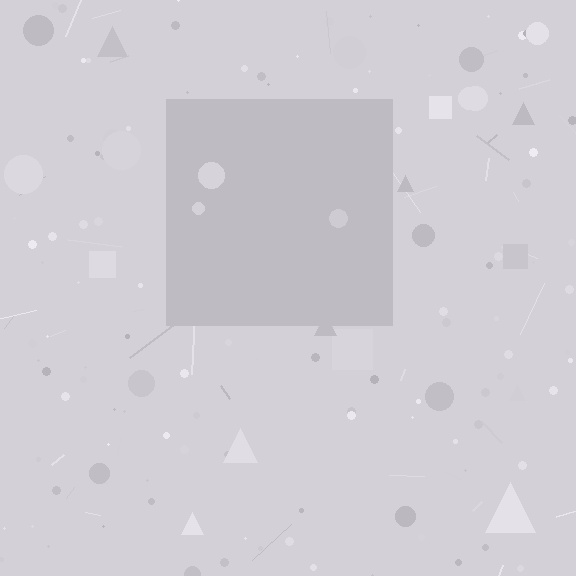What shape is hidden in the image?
A square is hidden in the image.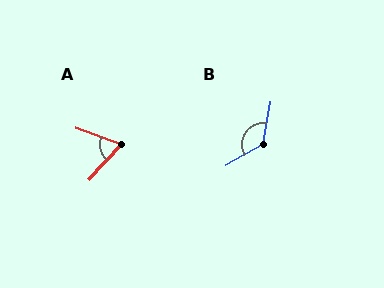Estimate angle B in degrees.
Approximately 130 degrees.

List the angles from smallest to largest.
A (67°), B (130°).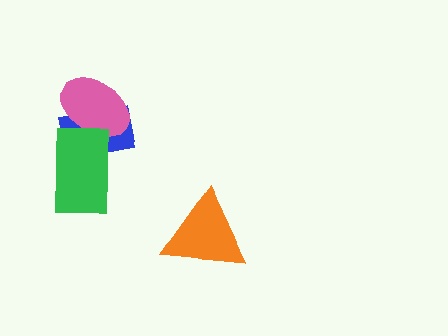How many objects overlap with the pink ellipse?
2 objects overlap with the pink ellipse.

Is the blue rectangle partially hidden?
Yes, it is partially covered by another shape.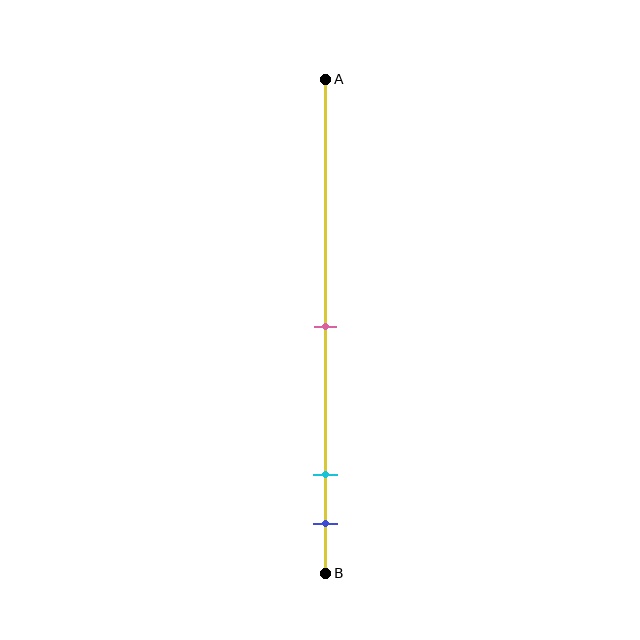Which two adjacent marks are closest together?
The cyan and blue marks are the closest adjacent pair.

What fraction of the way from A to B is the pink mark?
The pink mark is approximately 50% (0.5) of the way from A to B.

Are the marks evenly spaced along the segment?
No, the marks are not evenly spaced.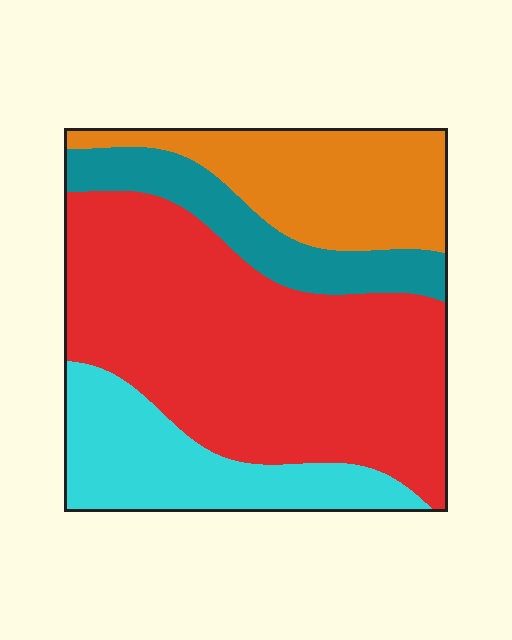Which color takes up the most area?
Red, at roughly 50%.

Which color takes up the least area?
Teal, at roughly 15%.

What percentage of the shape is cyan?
Cyan takes up about one sixth (1/6) of the shape.